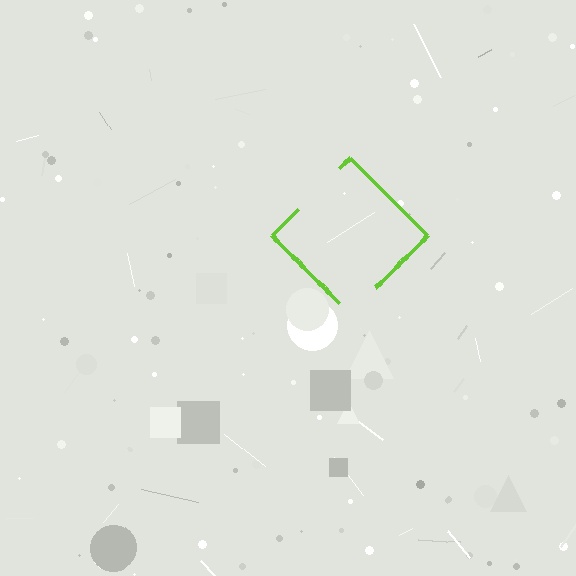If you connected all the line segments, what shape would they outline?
They would outline a diamond.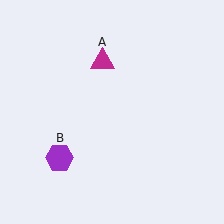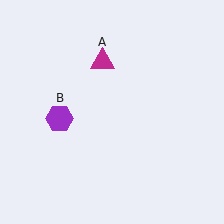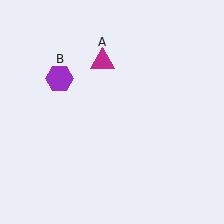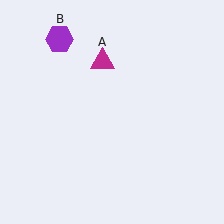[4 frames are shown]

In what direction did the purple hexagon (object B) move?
The purple hexagon (object B) moved up.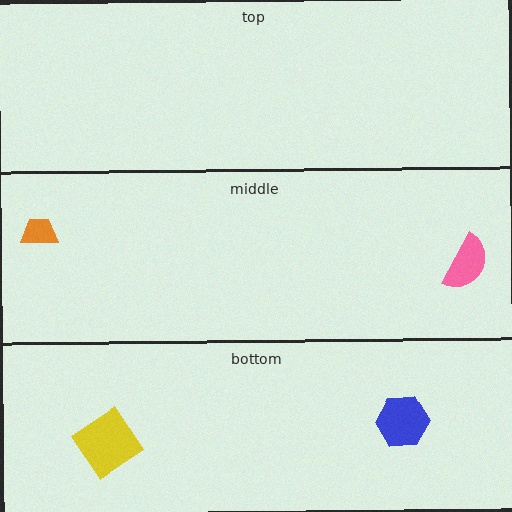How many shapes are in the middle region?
2.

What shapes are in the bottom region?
The yellow diamond, the blue hexagon.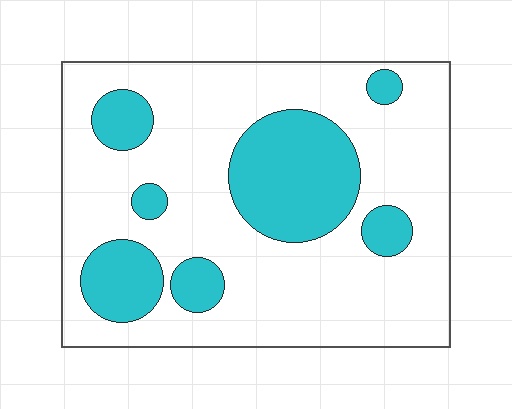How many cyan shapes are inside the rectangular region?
7.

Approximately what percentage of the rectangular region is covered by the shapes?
Approximately 25%.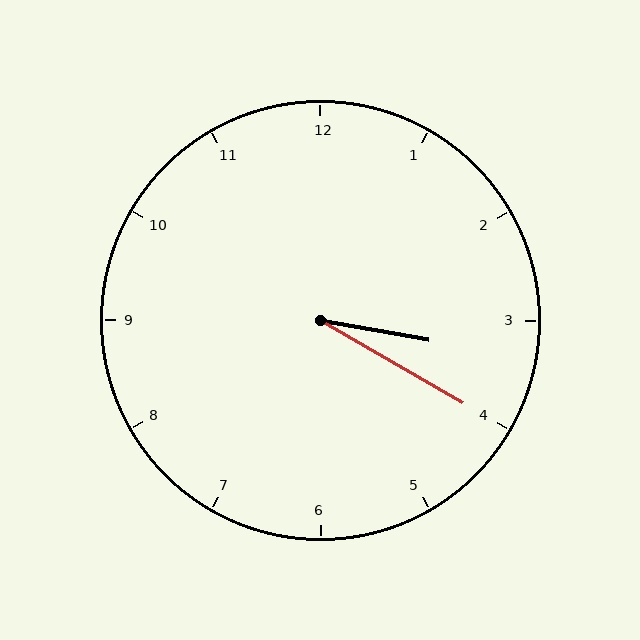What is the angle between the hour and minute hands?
Approximately 20 degrees.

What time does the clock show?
3:20.